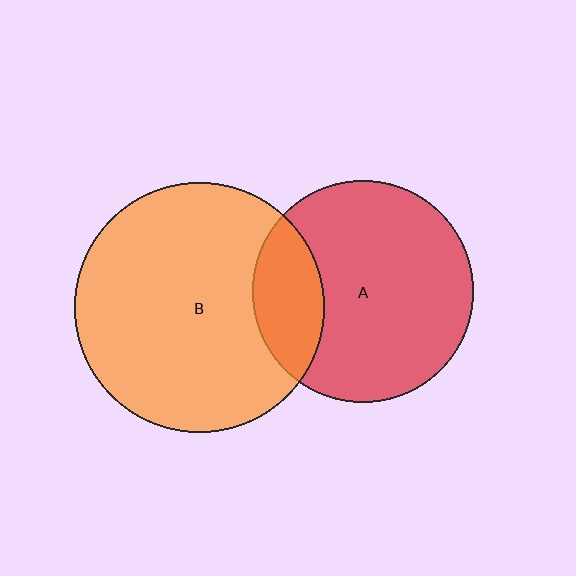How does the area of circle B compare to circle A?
Approximately 1.3 times.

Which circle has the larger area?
Circle B (orange).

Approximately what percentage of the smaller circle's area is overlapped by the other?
Approximately 20%.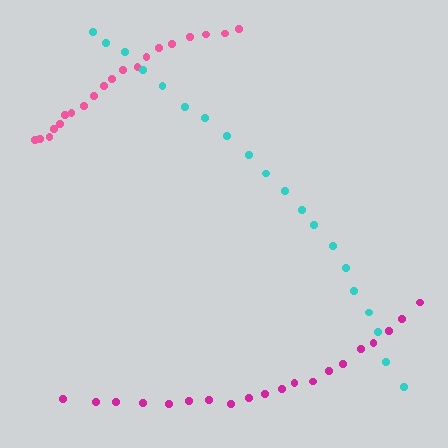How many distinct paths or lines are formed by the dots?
There are 3 distinct paths.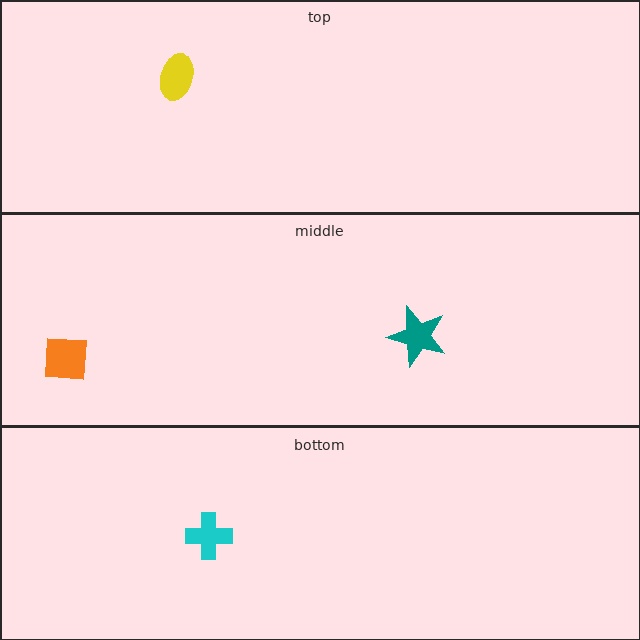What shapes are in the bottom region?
The cyan cross.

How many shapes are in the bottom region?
1.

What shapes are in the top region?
The yellow ellipse.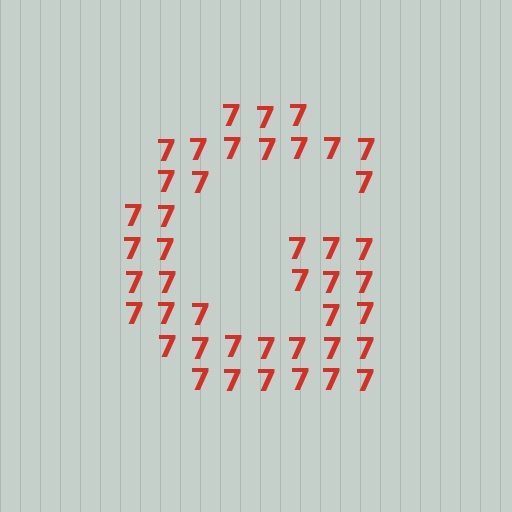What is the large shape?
The large shape is the letter G.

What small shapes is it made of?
It is made of small digit 7's.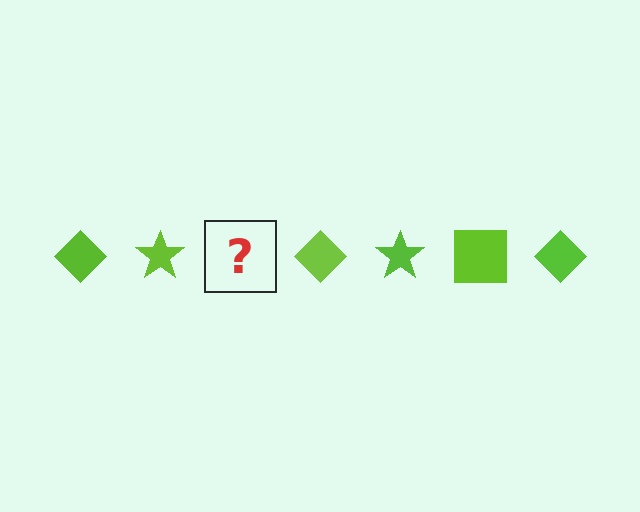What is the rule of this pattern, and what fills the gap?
The rule is that the pattern cycles through diamond, star, square shapes in lime. The gap should be filled with a lime square.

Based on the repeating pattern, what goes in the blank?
The blank should be a lime square.